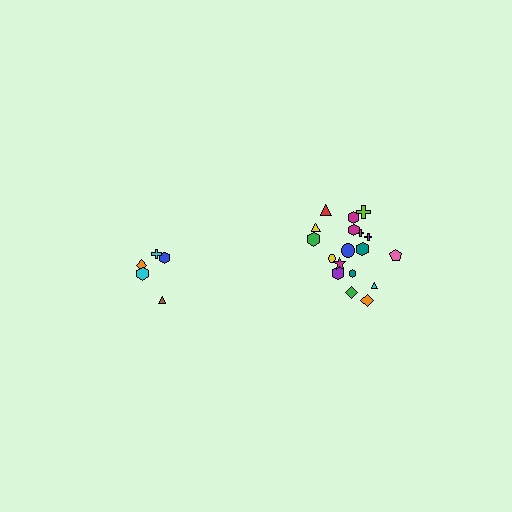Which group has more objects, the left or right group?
The right group.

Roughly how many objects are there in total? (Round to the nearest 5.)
Roughly 25 objects in total.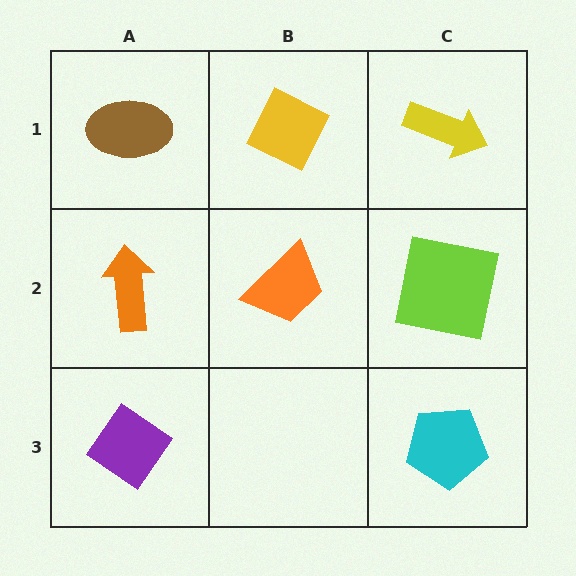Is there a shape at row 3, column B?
No, that cell is empty.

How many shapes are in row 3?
2 shapes.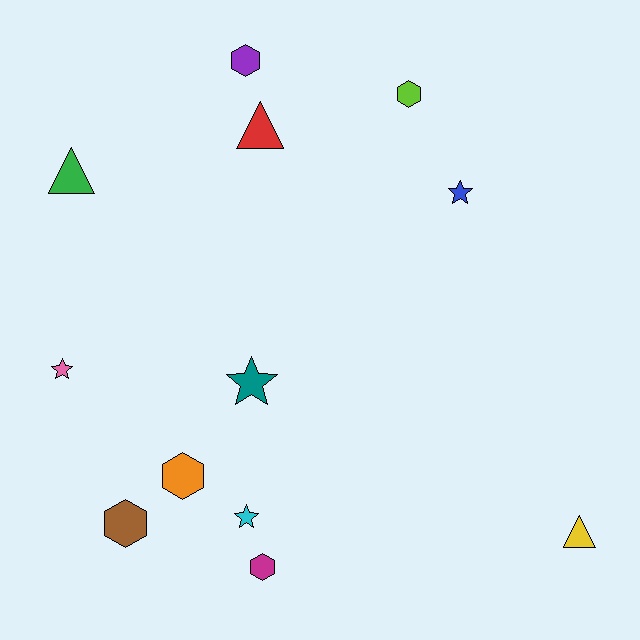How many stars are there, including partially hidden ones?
There are 4 stars.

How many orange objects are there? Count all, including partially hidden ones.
There is 1 orange object.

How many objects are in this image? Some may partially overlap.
There are 12 objects.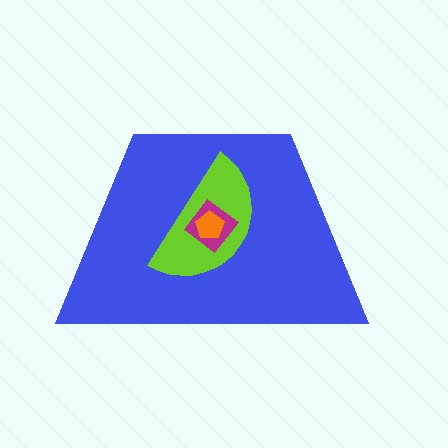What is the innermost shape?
The orange pentagon.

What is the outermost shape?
The blue trapezoid.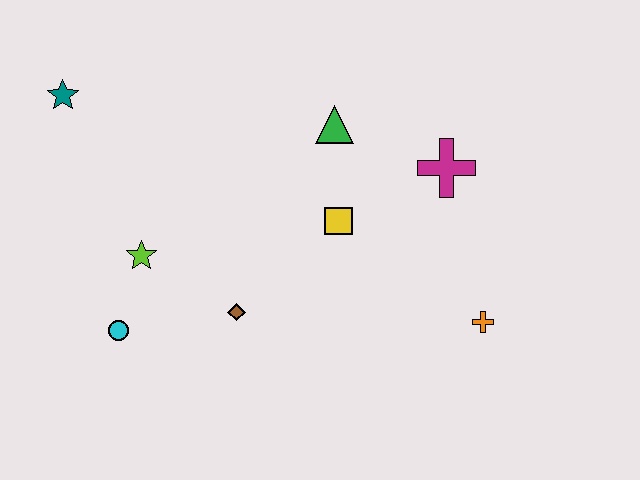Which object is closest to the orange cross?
The magenta cross is closest to the orange cross.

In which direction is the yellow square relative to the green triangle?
The yellow square is below the green triangle.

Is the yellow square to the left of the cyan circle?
No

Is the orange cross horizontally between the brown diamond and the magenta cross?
No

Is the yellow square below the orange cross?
No